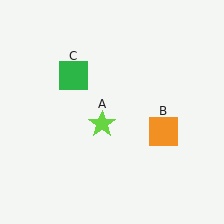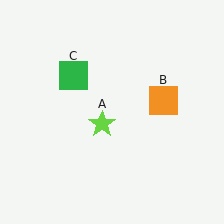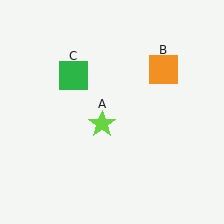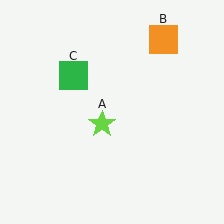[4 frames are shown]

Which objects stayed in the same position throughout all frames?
Lime star (object A) and green square (object C) remained stationary.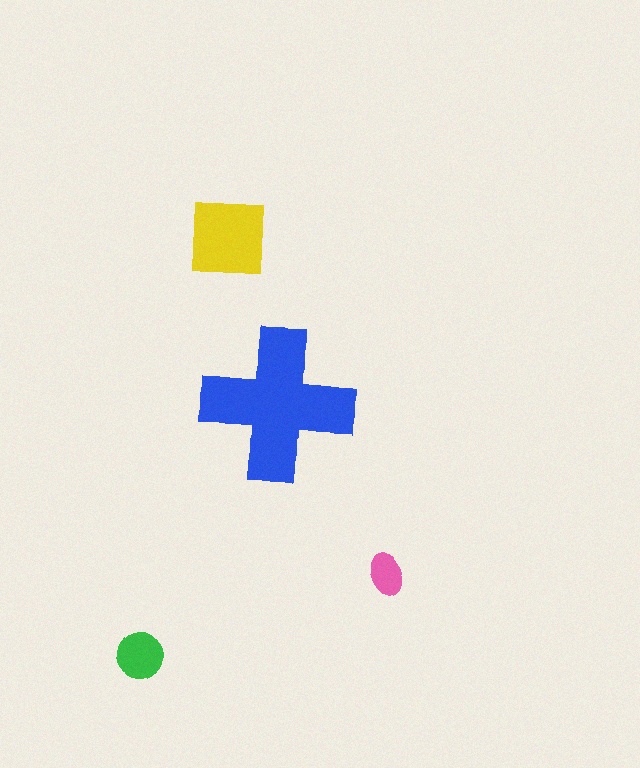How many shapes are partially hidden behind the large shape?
0 shapes are partially hidden.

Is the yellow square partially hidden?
No, the yellow square is fully visible.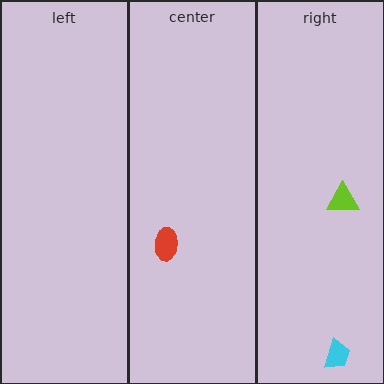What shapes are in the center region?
The red ellipse.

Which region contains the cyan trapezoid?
The right region.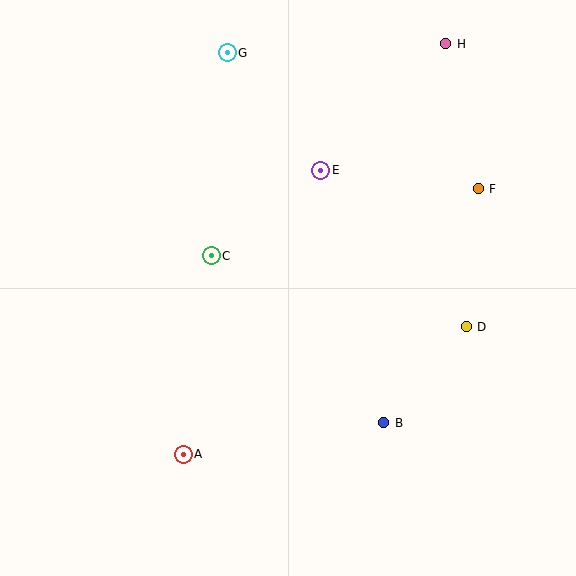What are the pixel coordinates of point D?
Point D is at (466, 327).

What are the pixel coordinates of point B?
Point B is at (384, 423).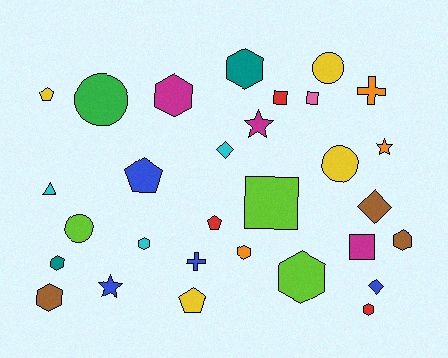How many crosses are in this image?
There are 2 crosses.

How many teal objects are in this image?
There are 2 teal objects.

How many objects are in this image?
There are 30 objects.